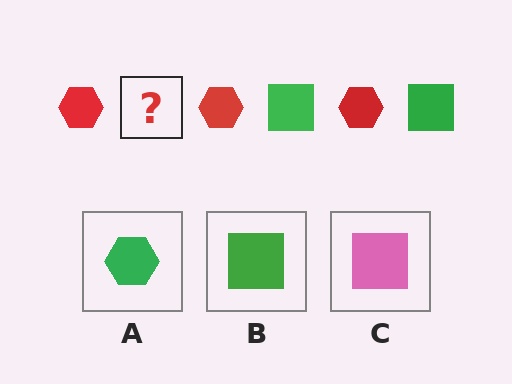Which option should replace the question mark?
Option B.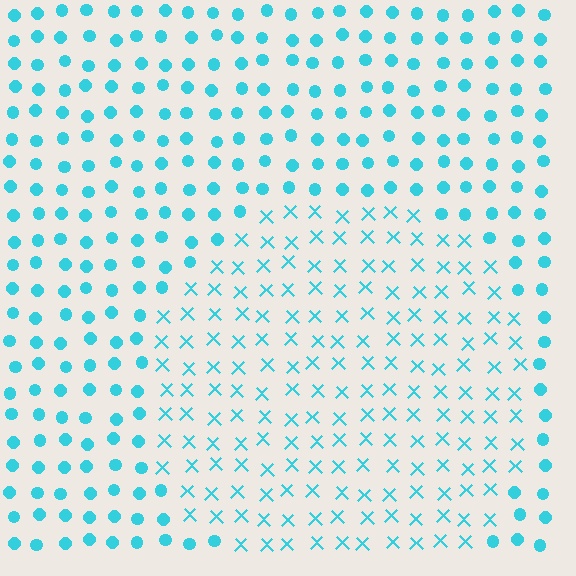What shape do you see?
I see a circle.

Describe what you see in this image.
The image is filled with small cyan elements arranged in a uniform grid. A circle-shaped region contains X marks, while the surrounding area contains circles. The boundary is defined purely by the change in element shape.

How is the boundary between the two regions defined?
The boundary is defined by a change in element shape: X marks inside vs. circles outside. All elements share the same color and spacing.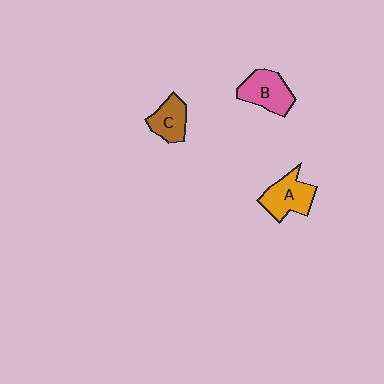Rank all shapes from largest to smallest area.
From largest to smallest: A (orange), B (pink), C (brown).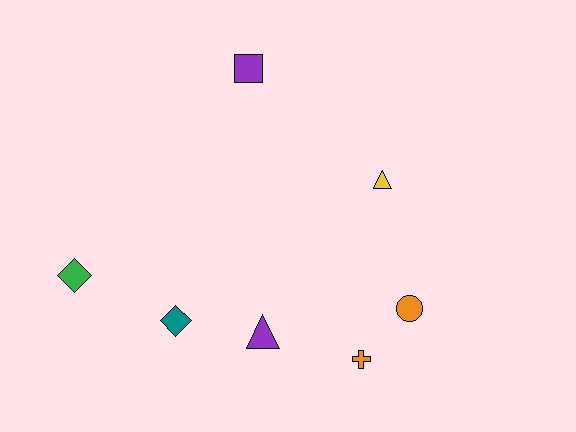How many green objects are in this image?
There is 1 green object.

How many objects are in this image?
There are 7 objects.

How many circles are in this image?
There is 1 circle.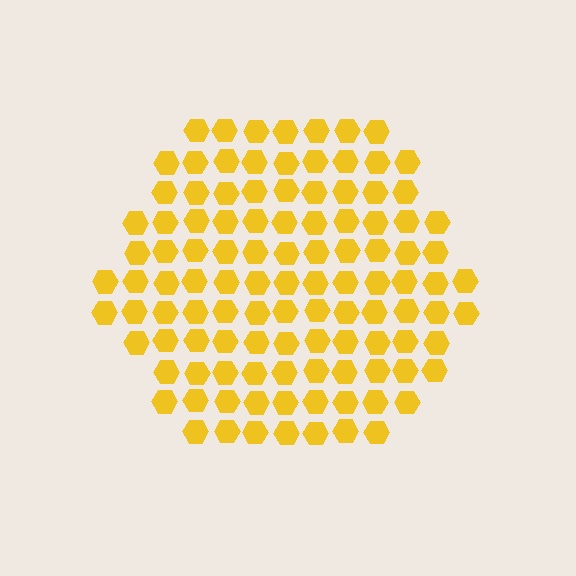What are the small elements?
The small elements are hexagons.